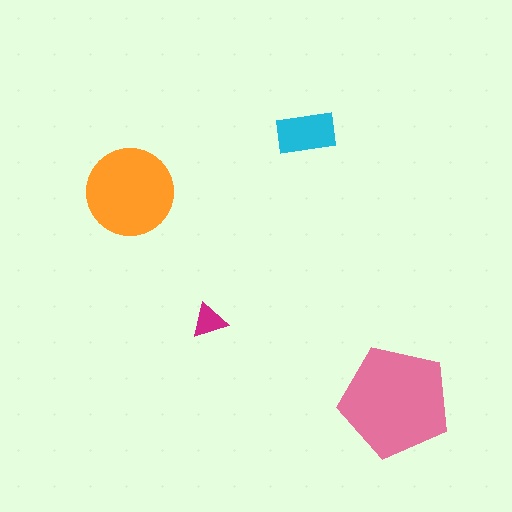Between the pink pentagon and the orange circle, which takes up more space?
The pink pentagon.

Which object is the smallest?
The magenta triangle.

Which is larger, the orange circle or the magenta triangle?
The orange circle.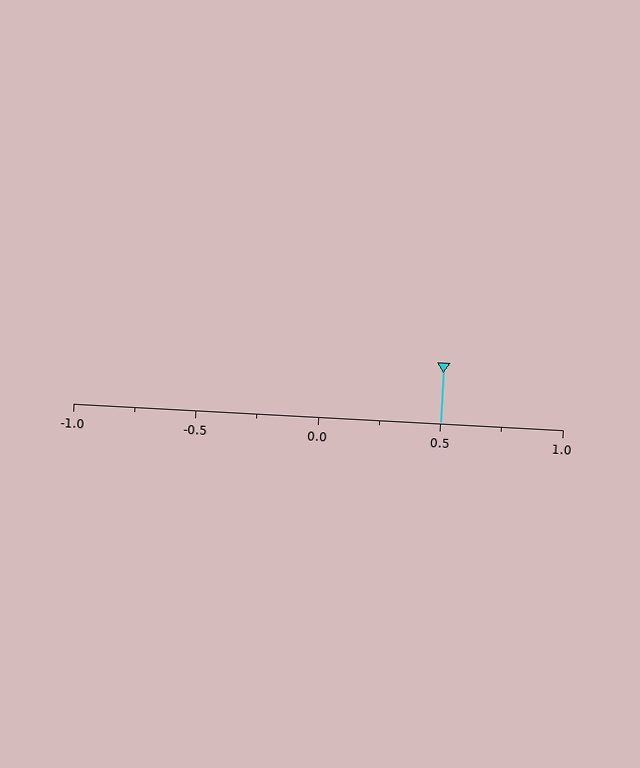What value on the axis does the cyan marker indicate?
The marker indicates approximately 0.5.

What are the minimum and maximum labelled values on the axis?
The axis runs from -1.0 to 1.0.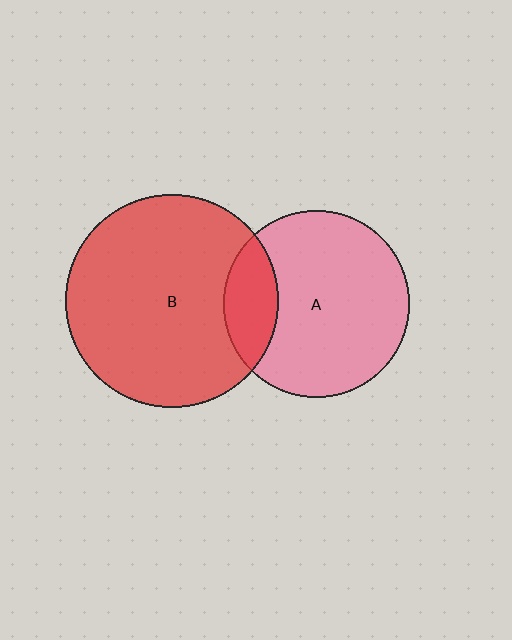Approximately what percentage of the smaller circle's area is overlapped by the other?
Approximately 20%.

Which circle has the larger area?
Circle B (red).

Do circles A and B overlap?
Yes.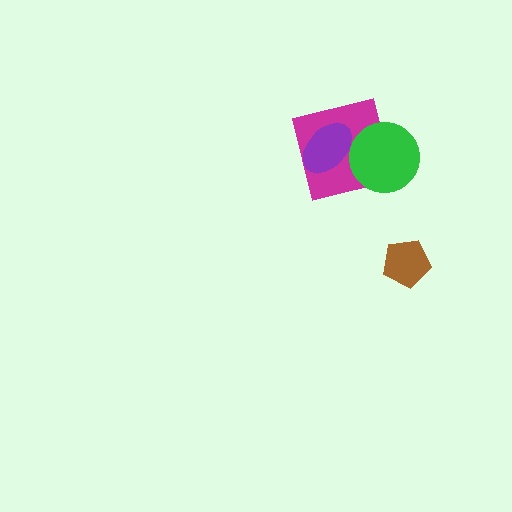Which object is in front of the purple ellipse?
The green circle is in front of the purple ellipse.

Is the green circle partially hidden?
No, no other shape covers it.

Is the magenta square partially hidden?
Yes, it is partially covered by another shape.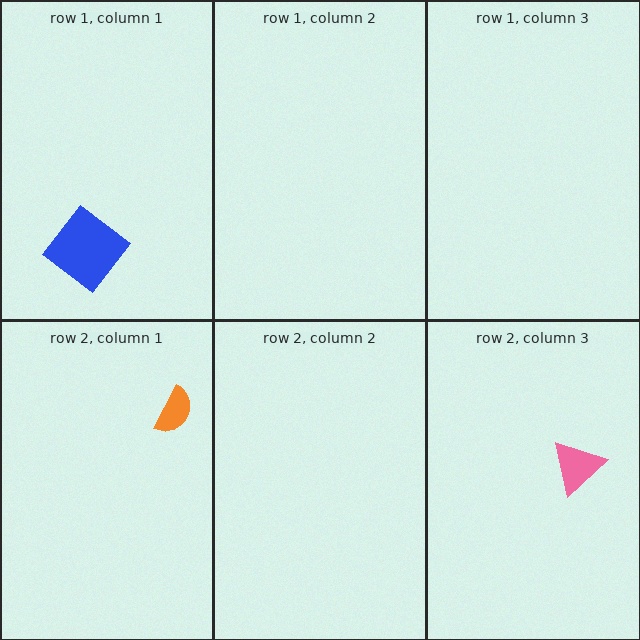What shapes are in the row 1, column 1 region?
The blue diamond.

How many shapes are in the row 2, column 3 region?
1.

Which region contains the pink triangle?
The row 2, column 3 region.